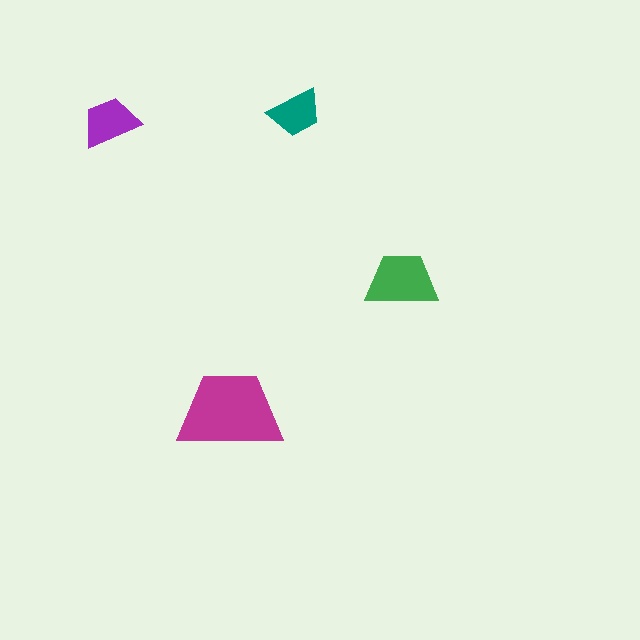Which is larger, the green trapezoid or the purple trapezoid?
The green one.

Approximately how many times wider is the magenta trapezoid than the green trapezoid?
About 1.5 times wider.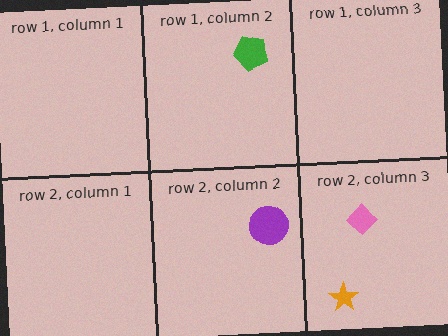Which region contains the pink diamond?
The row 2, column 3 region.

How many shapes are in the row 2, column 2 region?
1.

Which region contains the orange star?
The row 2, column 3 region.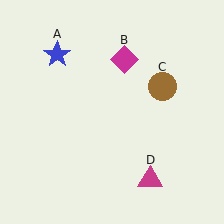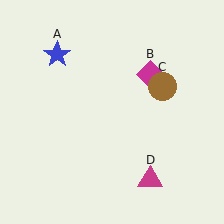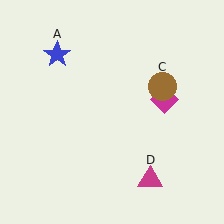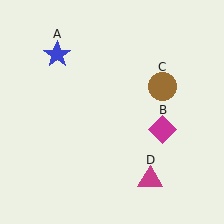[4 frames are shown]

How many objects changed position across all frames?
1 object changed position: magenta diamond (object B).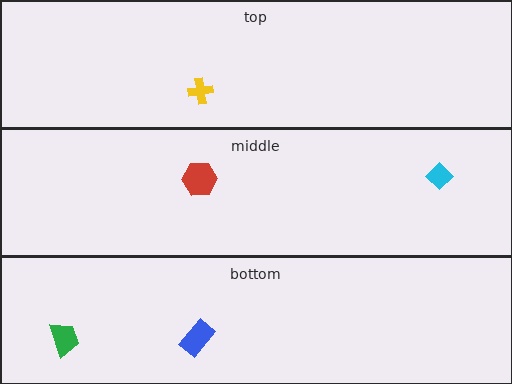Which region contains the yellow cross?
The top region.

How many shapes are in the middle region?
2.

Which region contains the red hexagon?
The middle region.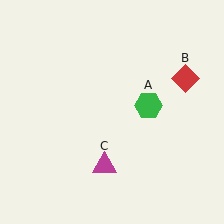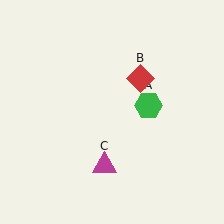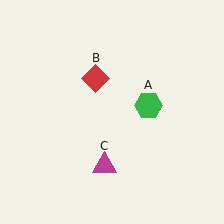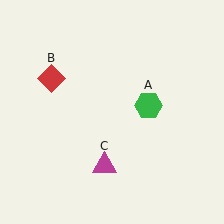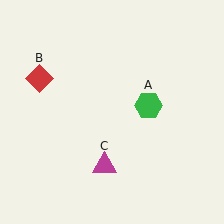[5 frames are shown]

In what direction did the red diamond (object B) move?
The red diamond (object B) moved left.